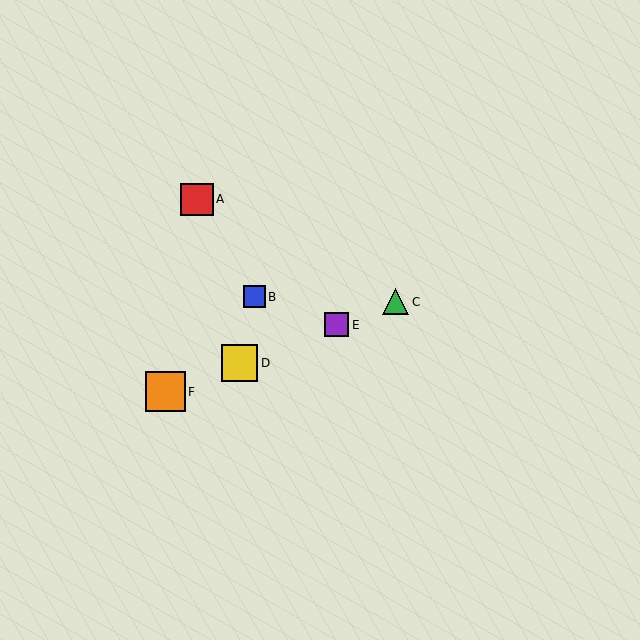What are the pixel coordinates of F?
Object F is at (165, 392).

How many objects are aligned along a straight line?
4 objects (C, D, E, F) are aligned along a straight line.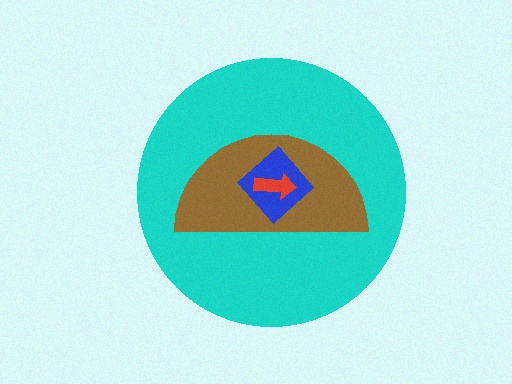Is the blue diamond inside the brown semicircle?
Yes.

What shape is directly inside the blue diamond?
The red arrow.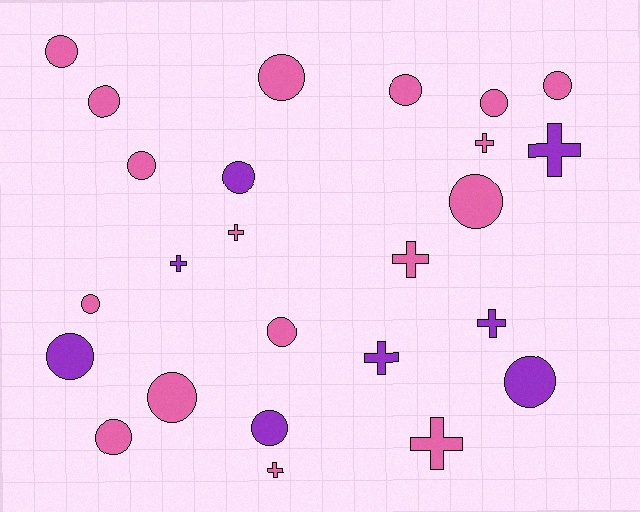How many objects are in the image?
There are 25 objects.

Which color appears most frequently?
Pink, with 17 objects.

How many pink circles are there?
There are 12 pink circles.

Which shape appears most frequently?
Circle, with 16 objects.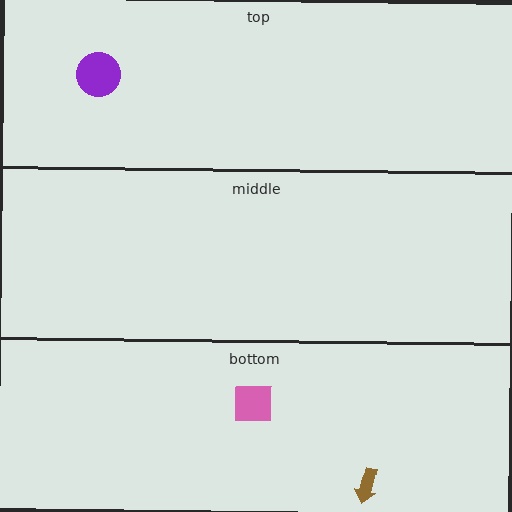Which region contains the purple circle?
The top region.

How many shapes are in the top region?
1.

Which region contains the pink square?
The bottom region.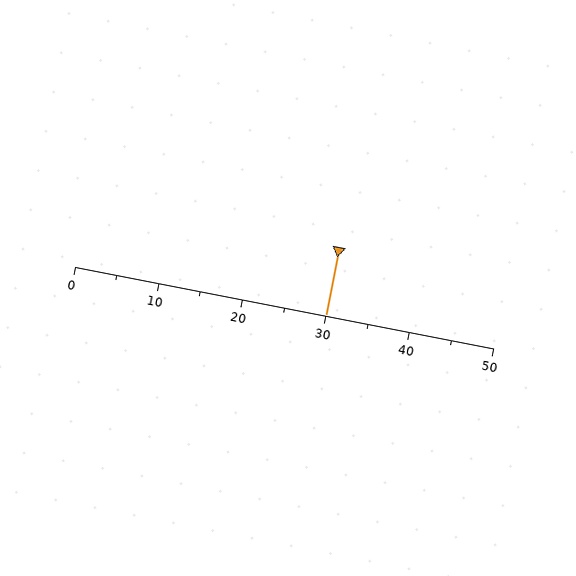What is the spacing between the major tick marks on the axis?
The major ticks are spaced 10 apart.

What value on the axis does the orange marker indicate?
The marker indicates approximately 30.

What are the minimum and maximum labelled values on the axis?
The axis runs from 0 to 50.